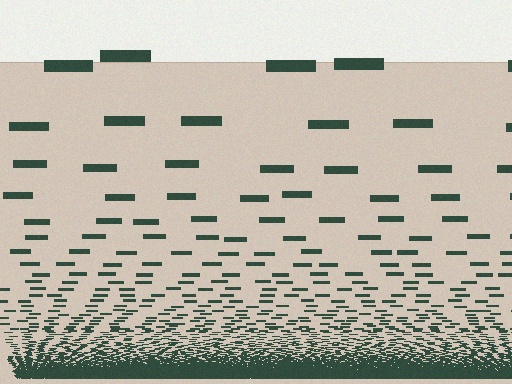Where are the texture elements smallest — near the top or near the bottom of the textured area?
Near the bottom.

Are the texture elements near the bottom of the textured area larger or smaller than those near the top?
Smaller. The gradient is inverted — elements near the bottom are smaller and denser.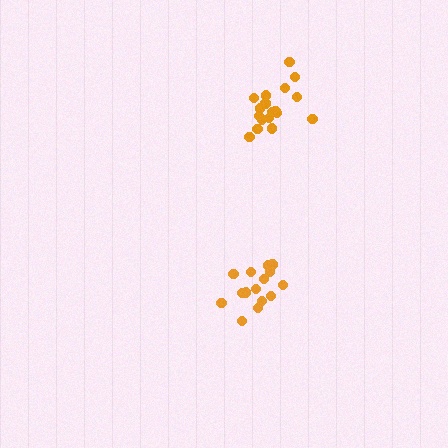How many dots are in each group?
Group 1: 18 dots, Group 2: 15 dots (33 total).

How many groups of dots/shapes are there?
There are 2 groups.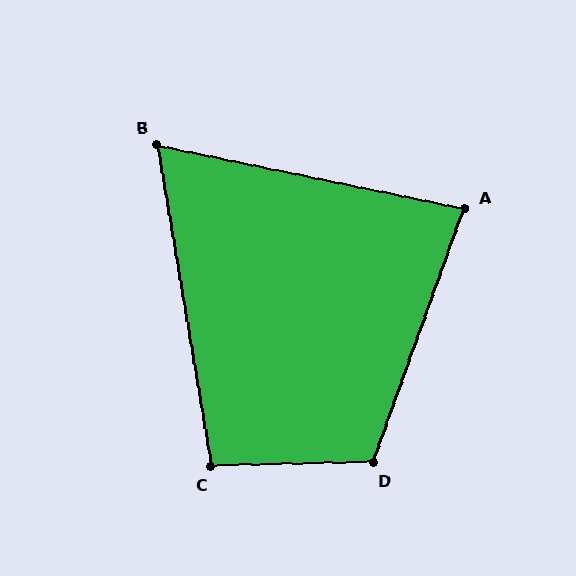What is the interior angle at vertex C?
Approximately 98 degrees (obtuse).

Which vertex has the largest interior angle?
D, at approximately 111 degrees.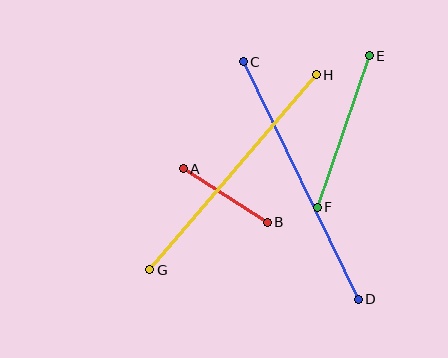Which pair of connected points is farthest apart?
Points C and D are farthest apart.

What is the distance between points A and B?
The distance is approximately 100 pixels.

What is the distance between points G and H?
The distance is approximately 256 pixels.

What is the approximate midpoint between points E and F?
The midpoint is at approximately (343, 131) pixels.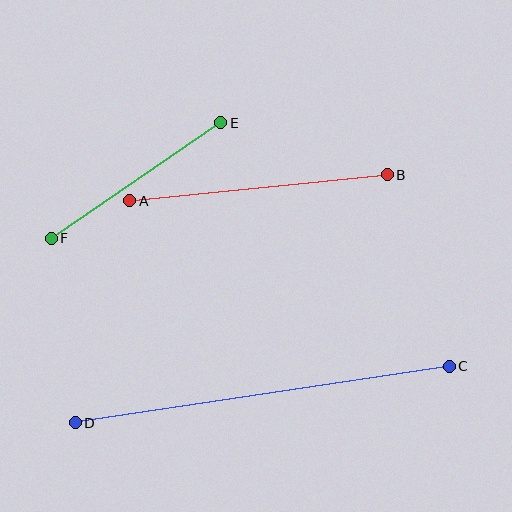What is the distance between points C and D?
The distance is approximately 378 pixels.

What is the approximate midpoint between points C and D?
The midpoint is at approximately (262, 394) pixels.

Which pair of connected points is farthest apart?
Points C and D are farthest apart.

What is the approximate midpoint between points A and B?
The midpoint is at approximately (258, 188) pixels.